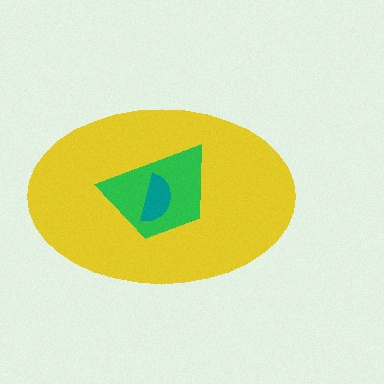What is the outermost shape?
The yellow ellipse.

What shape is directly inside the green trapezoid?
The teal semicircle.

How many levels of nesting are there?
3.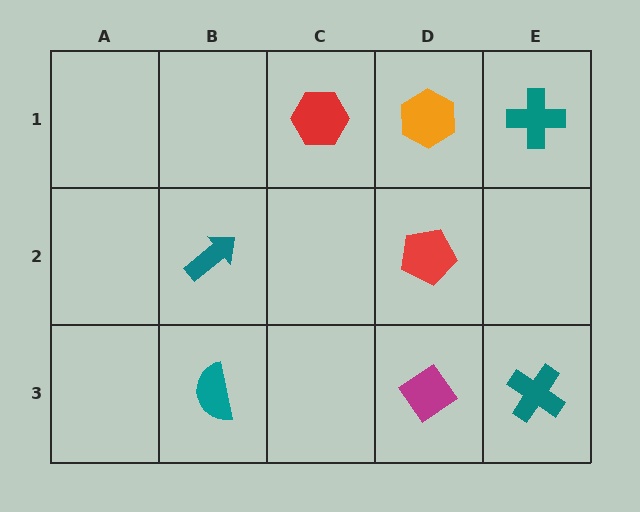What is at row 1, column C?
A red hexagon.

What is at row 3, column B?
A teal semicircle.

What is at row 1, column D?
An orange hexagon.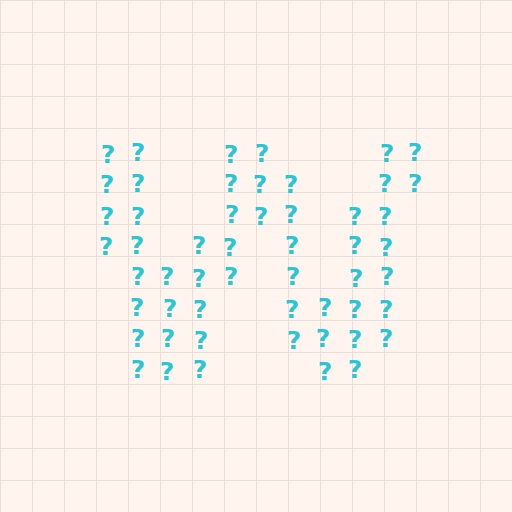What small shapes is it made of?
It is made of small question marks.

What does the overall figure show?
The overall figure shows the letter W.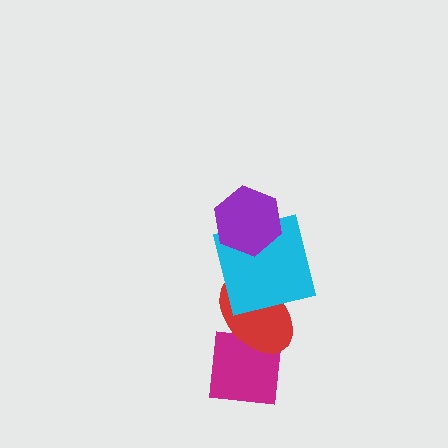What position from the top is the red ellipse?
The red ellipse is 3rd from the top.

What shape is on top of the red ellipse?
The cyan square is on top of the red ellipse.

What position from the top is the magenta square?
The magenta square is 4th from the top.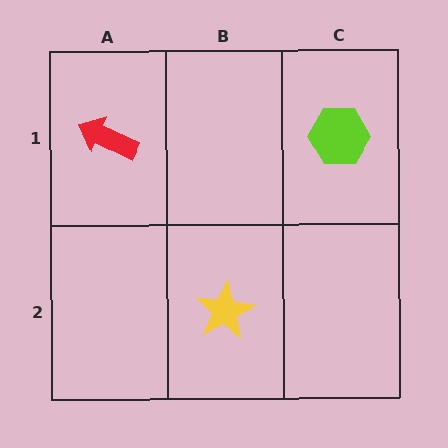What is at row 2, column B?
A yellow star.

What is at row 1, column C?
A lime hexagon.